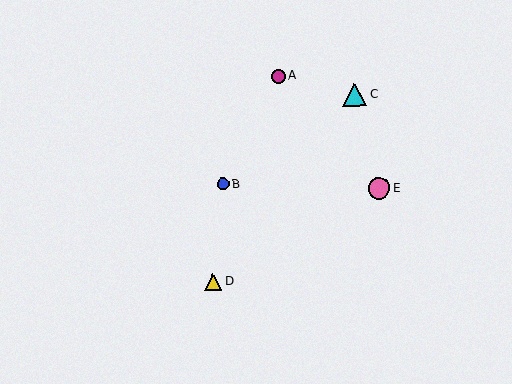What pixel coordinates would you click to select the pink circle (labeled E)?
Click at (379, 189) to select the pink circle E.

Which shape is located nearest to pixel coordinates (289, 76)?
The magenta circle (labeled A) at (278, 76) is nearest to that location.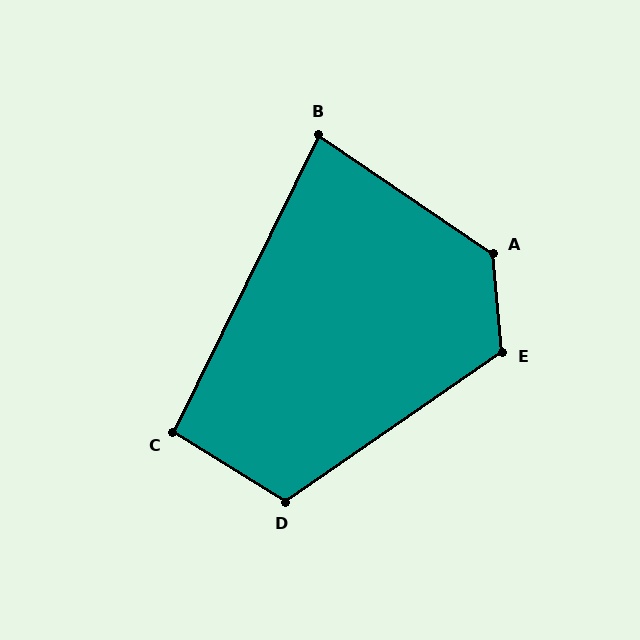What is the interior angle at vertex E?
Approximately 119 degrees (obtuse).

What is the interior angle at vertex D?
Approximately 114 degrees (obtuse).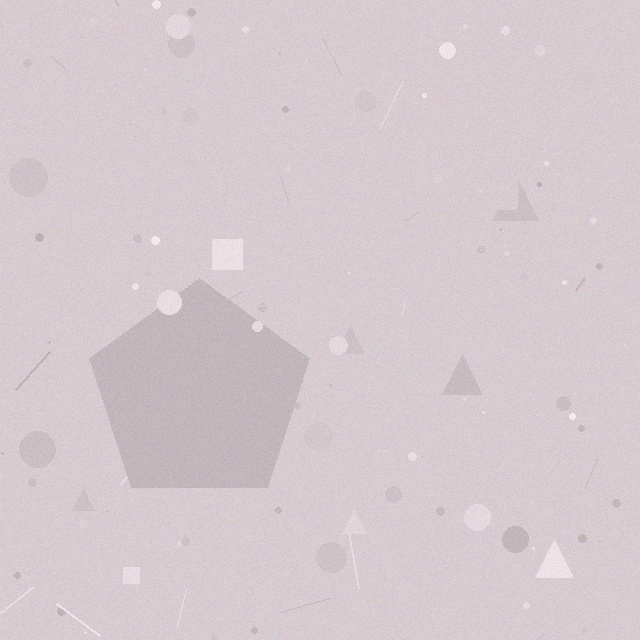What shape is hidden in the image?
A pentagon is hidden in the image.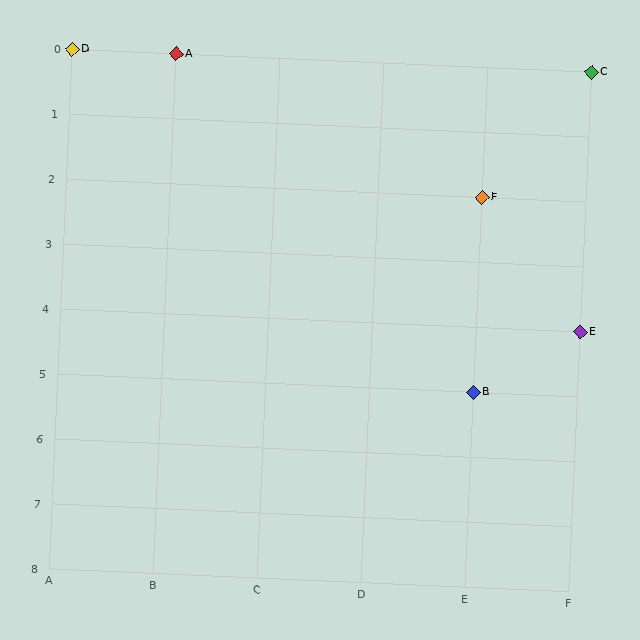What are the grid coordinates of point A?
Point A is at grid coordinates (B, 0).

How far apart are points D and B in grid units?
Points D and B are 4 columns and 5 rows apart (about 6.4 grid units diagonally).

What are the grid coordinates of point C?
Point C is at grid coordinates (F, 0).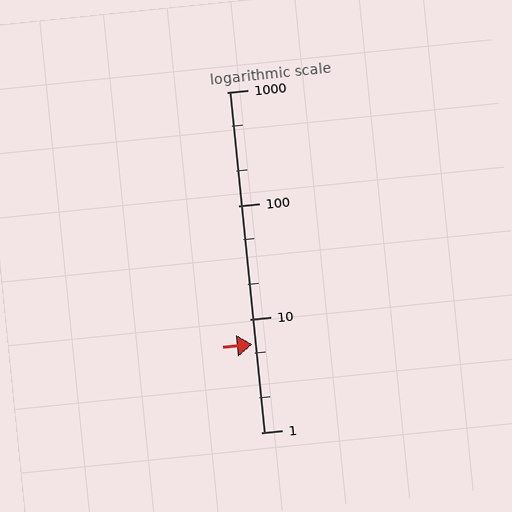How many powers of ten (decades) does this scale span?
The scale spans 3 decades, from 1 to 1000.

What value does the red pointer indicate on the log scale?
The pointer indicates approximately 6.